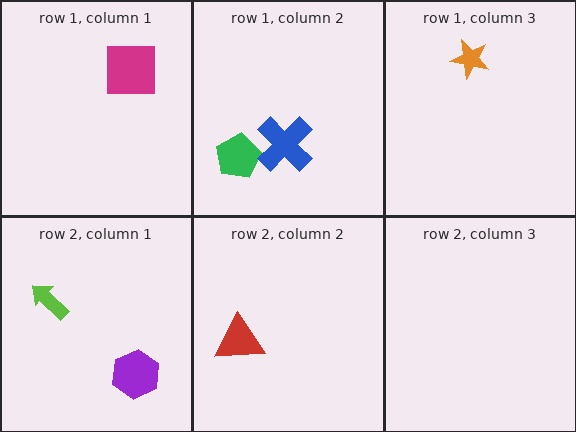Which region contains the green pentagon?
The row 1, column 2 region.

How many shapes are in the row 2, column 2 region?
1.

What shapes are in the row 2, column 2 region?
The red triangle.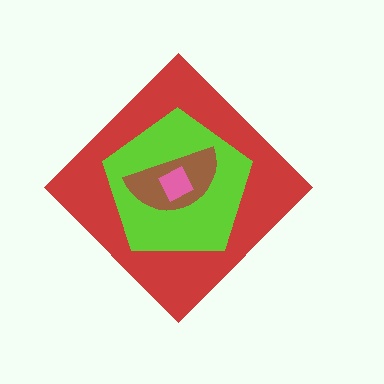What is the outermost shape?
The red diamond.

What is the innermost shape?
The pink square.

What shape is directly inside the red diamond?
The lime pentagon.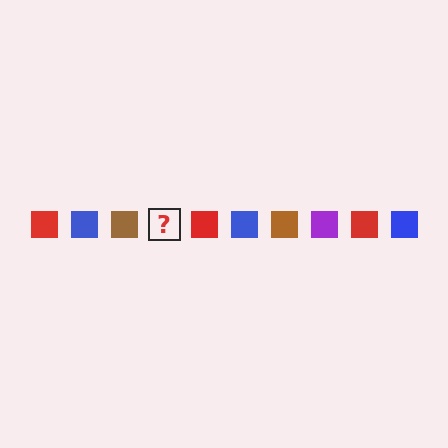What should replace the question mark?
The question mark should be replaced with a purple square.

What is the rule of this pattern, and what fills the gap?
The rule is that the pattern cycles through red, blue, brown, purple squares. The gap should be filled with a purple square.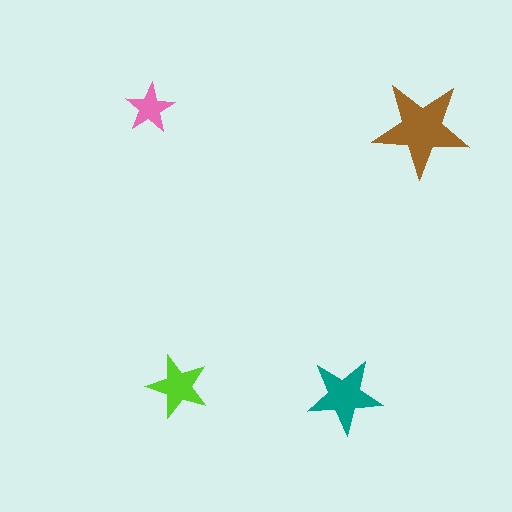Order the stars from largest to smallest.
the brown one, the teal one, the lime one, the pink one.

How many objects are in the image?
There are 4 objects in the image.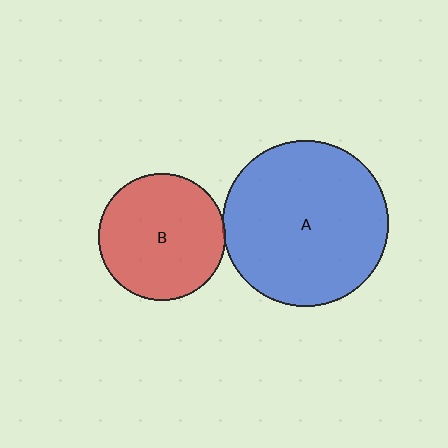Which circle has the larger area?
Circle A (blue).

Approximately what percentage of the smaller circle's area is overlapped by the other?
Approximately 5%.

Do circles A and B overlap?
Yes.